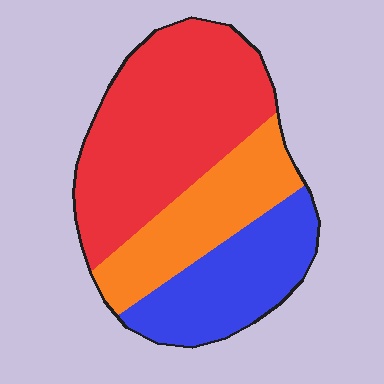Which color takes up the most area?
Red, at roughly 50%.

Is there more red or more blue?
Red.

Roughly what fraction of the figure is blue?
Blue covers around 25% of the figure.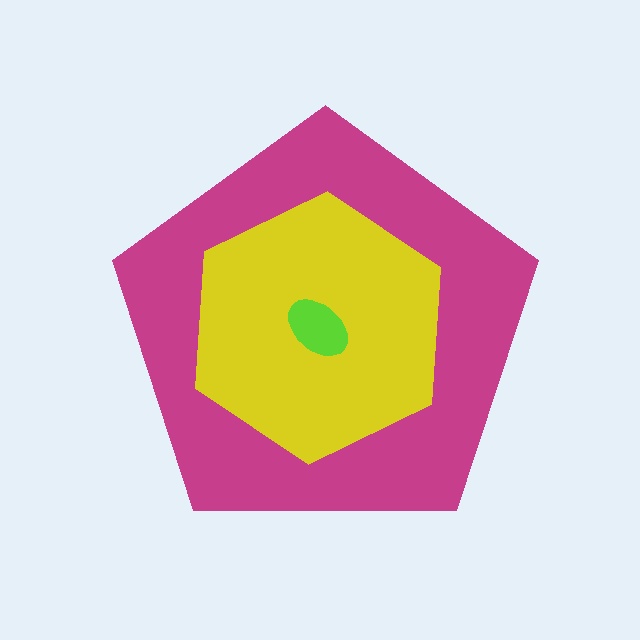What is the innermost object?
The lime ellipse.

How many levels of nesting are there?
3.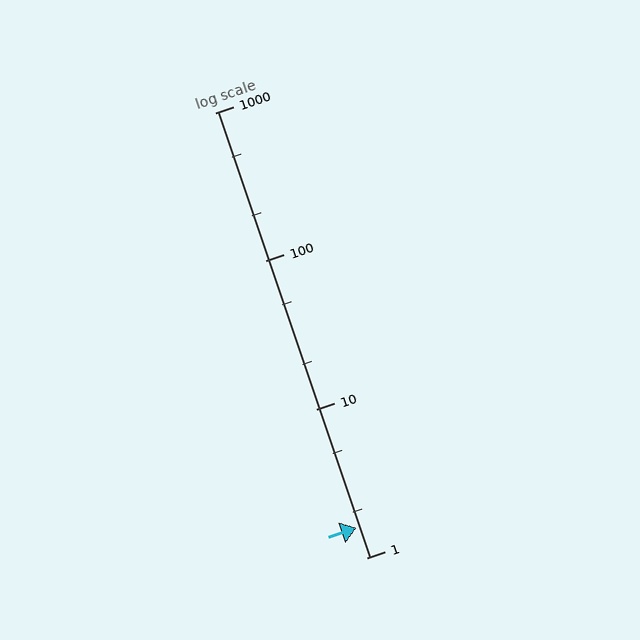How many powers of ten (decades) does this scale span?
The scale spans 3 decades, from 1 to 1000.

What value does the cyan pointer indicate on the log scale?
The pointer indicates approximately 1.6.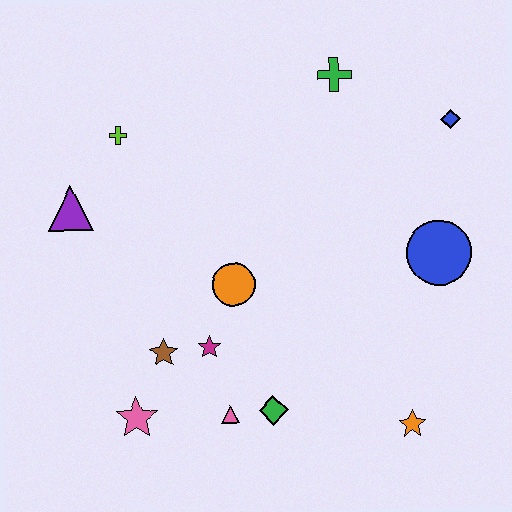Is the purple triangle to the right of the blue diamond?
No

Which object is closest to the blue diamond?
The green cross is closest to the blue diamond.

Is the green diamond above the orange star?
Yes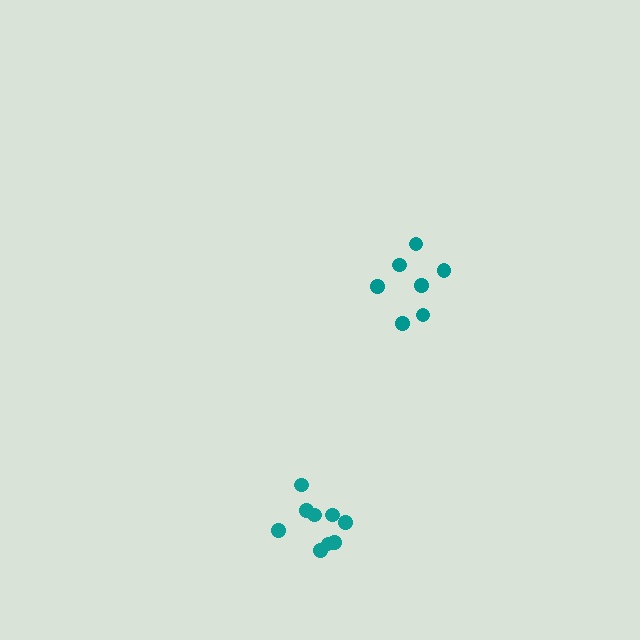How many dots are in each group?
Group 1: 7 dots, Group 2: 9 dots (16 total).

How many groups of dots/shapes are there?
There are 2 groups.